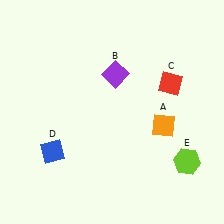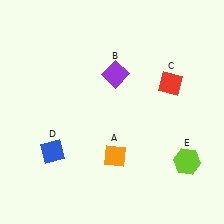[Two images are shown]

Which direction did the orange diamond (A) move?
The orange diamond (A) moved left.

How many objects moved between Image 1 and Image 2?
1 object moved between the two images.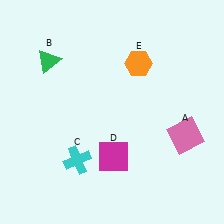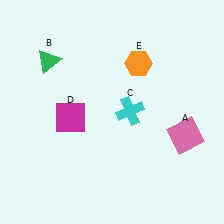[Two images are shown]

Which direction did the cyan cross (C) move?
The cyan cross (C) moved right.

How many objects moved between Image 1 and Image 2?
2 objects moved between the two images.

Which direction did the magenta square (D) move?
The magenta square (D) moved left.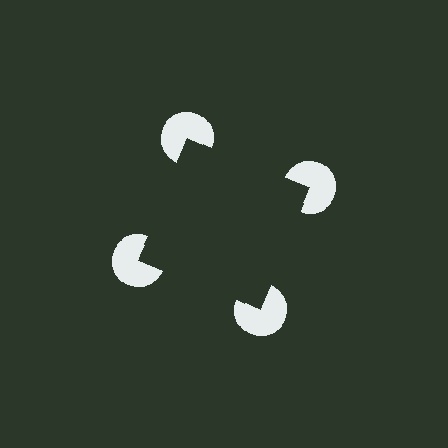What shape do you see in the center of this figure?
An illusory square — its edges are inferred from the aligned wedge cuts in the pac-man discs, not physically drawn.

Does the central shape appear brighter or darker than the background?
It typically appears slightly darker than the background, even though no actual brightness change is drawn.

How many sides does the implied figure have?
4 sides.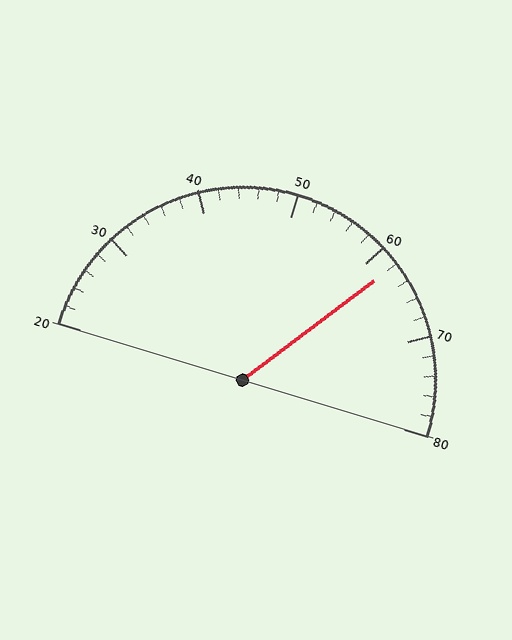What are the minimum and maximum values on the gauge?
The gauge ranges from 20 to 80.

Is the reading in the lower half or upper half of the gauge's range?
The reading is in the upper half of the range (20 to 80).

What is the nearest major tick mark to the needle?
The nearest major tick mark is 60.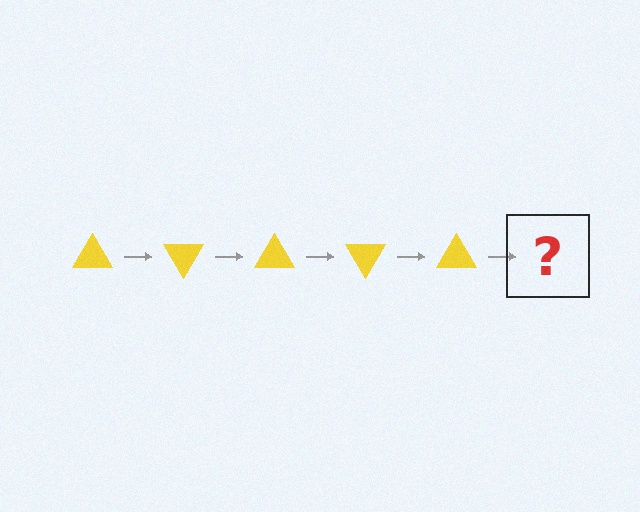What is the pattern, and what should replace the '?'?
The pattern is that the triangle rotates 60 degrees each step. The '?' should be a yellow triangle rotated 300 degrees.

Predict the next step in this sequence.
The next step is a yellow triangle rotated 300 degrees.